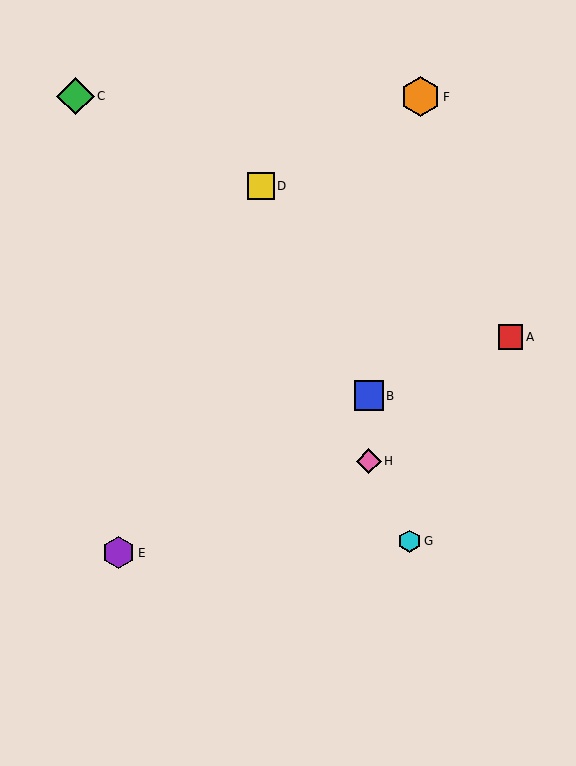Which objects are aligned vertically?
Objects B, H are aligned vertically.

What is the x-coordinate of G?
Object G is at x≈410.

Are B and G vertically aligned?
No, B is at x≈369 and G is at x≈410.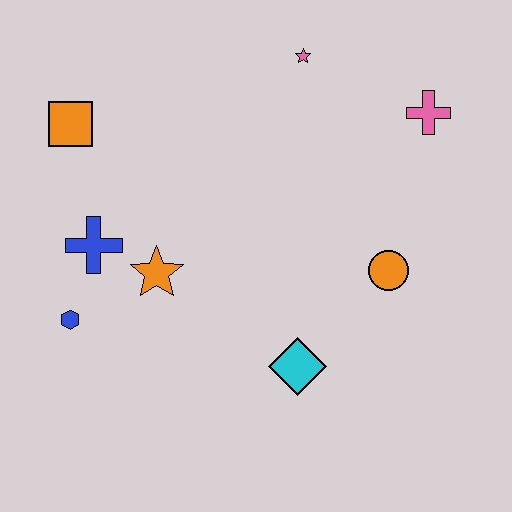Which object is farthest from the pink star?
The blue hexagon is farthest from the pink star.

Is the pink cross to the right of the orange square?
Yes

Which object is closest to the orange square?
The blue cross is closest to the orange square.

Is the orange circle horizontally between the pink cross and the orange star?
Yes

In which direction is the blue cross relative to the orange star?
The blue cross is to the left of the orange star.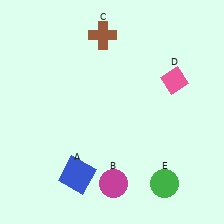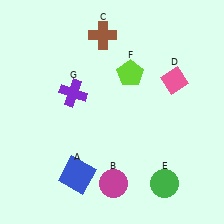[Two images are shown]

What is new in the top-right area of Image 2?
A lime pentagon (F) was added in the top-right area of Image 2.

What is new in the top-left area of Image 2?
A purple cross (G) was added in the top-left area of Image 2.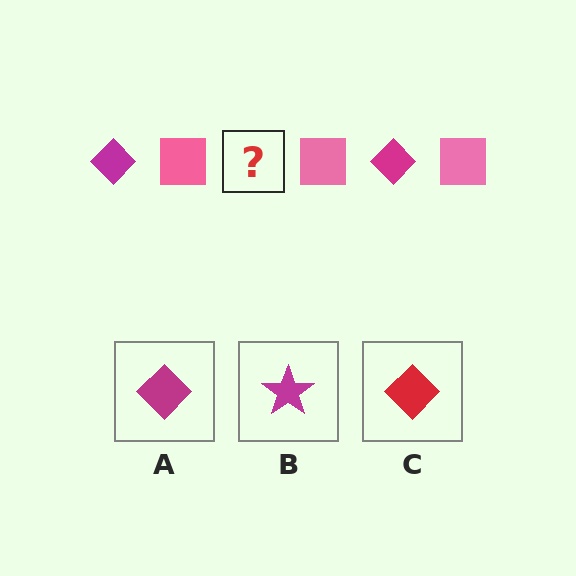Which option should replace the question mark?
Option A.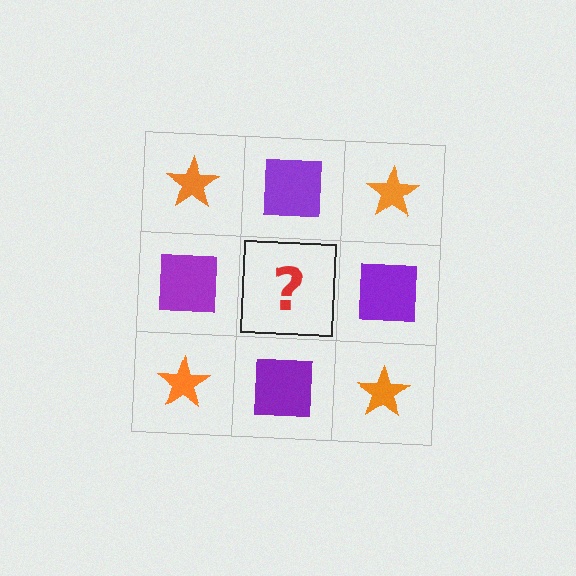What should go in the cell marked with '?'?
The missing cell should contain an orange star.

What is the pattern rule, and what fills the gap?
The rule is that it alternates orange star and purple square in a checkerboard pattern. The gap should be filled with an orange star.